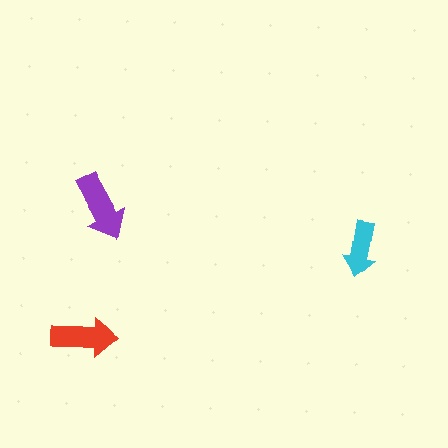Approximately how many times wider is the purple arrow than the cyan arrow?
About 1.5 times wider.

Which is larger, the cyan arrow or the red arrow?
The red one.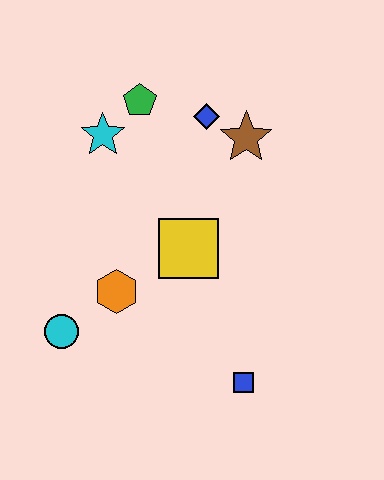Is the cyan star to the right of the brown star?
No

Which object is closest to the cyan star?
The green pentagon is closest to the cyan star.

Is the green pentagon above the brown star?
Yes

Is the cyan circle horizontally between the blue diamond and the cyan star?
No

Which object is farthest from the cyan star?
The blue square is farthest from the cyan star.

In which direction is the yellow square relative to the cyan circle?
The yellow square is to the right of the cyan circle.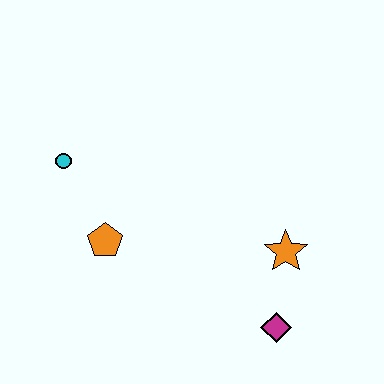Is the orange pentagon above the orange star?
Yes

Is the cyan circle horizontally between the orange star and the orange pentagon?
No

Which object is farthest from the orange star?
The cyan circle is farthest from the orange star.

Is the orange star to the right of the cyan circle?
Yes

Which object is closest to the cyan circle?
The orange pentagon is closest to the cyan circle.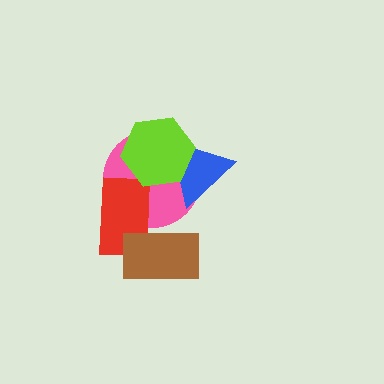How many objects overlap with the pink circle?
3 objects overlap with the pink circle.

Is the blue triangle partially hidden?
Yes, it is partially covered by another shape.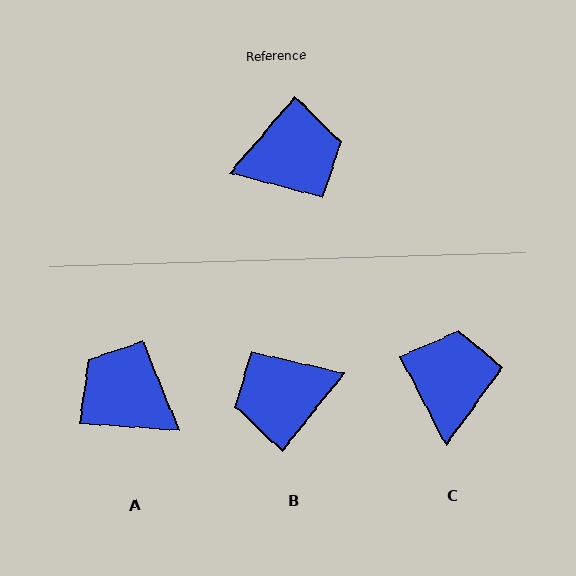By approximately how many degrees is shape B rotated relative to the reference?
Approximately 178 degrees clockwise.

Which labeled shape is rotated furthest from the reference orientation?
B, about 178 degrees away.